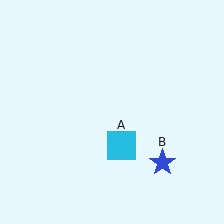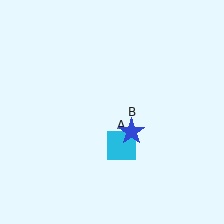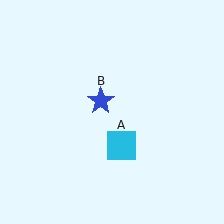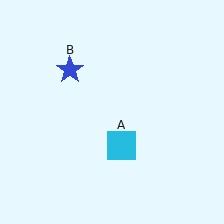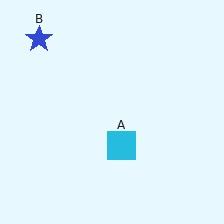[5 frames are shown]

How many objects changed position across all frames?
1 object changed position: blue star (object B).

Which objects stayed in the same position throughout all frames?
Cyan square (object A) remained stationary.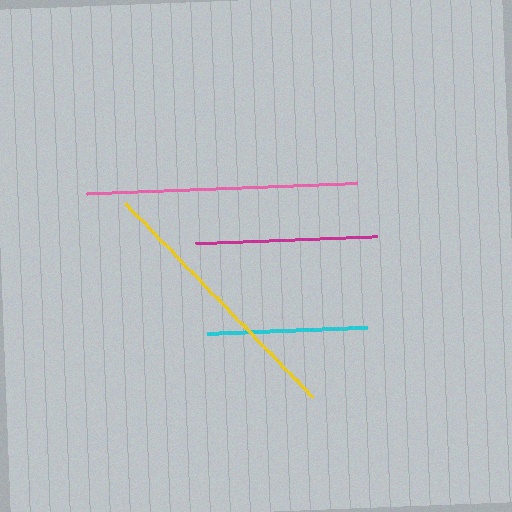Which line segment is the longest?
The pink line is the longest at approximately 272 pixels.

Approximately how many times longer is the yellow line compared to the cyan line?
The yellow line is approximately 1.7 times the length of the cyan line.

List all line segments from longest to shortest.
From longest to shortest: pink, yellow, magenta, cyan.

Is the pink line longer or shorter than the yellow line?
The pink line is longer than the yellow line.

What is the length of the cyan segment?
The cyan segment is approximately 161 pixels long.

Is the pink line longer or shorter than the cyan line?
The pink line is longer than the cyan line.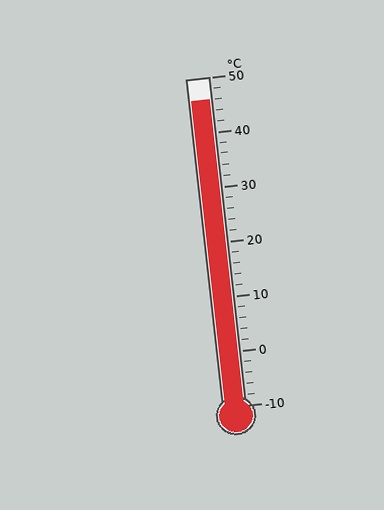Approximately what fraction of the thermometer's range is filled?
The thermometer is filled to approximately 95% of its range.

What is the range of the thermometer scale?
The thermometer scale ranges from -10°C to 50°C.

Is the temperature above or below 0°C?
The temperature is above 0°C.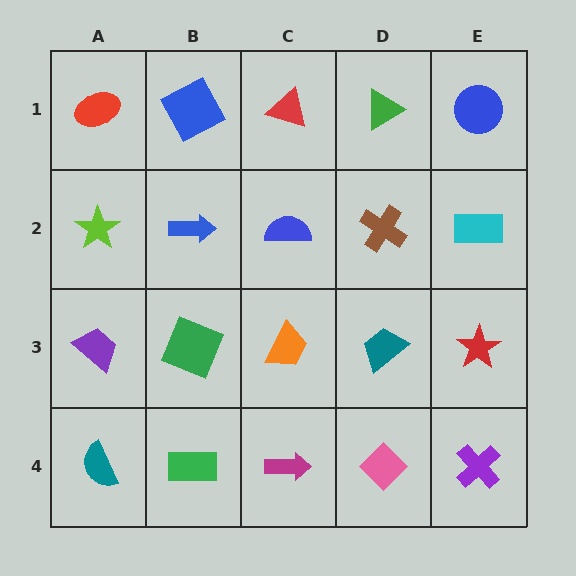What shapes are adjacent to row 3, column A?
A lime star (row 2, column A), a teal semicircle (row 4, column A), a green square (row 3, column B).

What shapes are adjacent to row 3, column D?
A brown cross (row 2, column D), a pink diamond (row 4, column D), an orange trapezoid (row 3, column C), a red star (row 3, column E).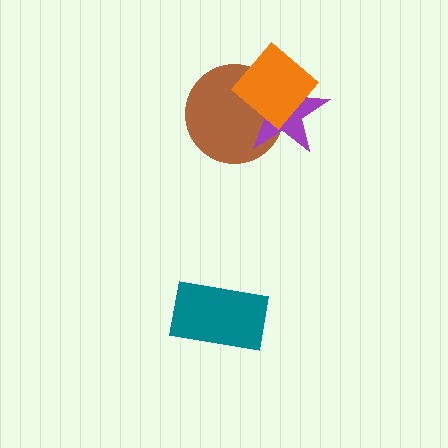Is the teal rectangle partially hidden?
No, no other shape covers it.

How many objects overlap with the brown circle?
2 objects overlap with the brown circle.